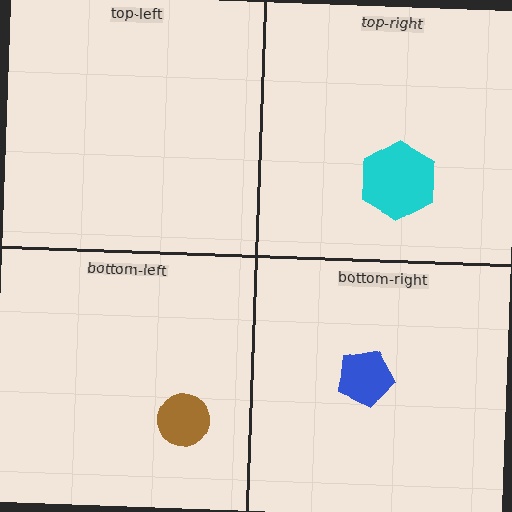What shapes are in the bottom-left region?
The brown circle.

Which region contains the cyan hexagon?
The top-right region.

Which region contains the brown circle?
The bottom-left region.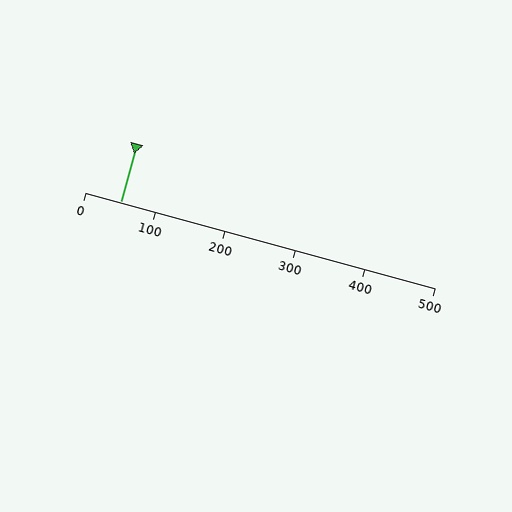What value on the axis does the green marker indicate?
The marker indicates approximately 50.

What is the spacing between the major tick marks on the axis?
The major ticks are spaced 100 apart.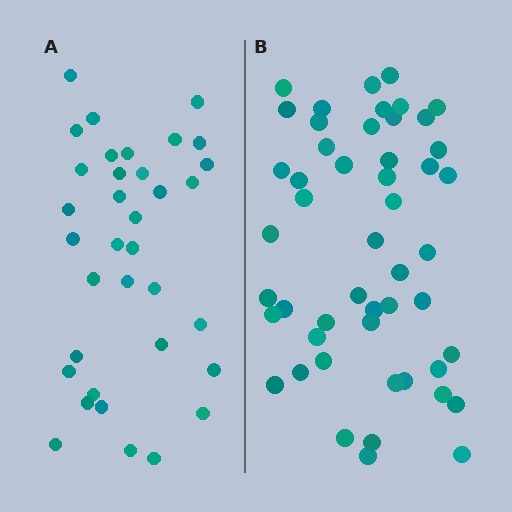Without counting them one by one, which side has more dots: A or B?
Region B (the right region) has more dots.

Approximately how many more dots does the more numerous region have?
Region B has approximately 15 more dots than region A.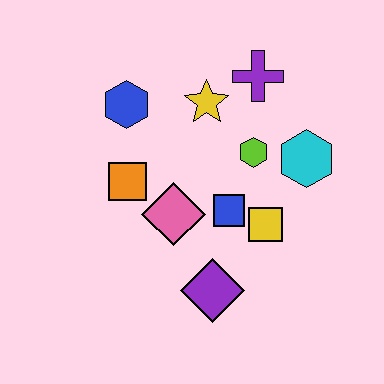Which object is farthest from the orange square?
The cyan hexagon is farthest from the orange square.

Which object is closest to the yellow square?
The blue square is closest to the yellow square.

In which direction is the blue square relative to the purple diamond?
The blue square is above the purple diamond.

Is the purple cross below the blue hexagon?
No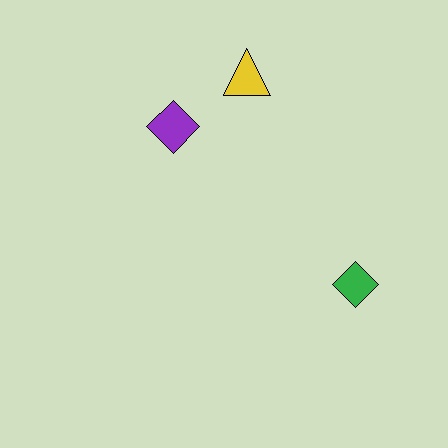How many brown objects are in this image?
There are no brown objects.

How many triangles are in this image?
There is 1 triangle.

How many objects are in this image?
There are 3 objects.